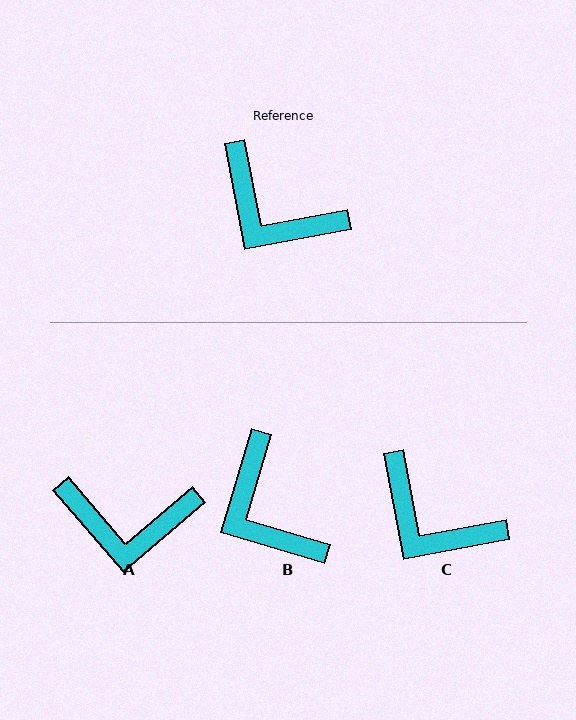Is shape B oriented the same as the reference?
No, it is off by about 27 degrees.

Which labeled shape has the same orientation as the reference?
C.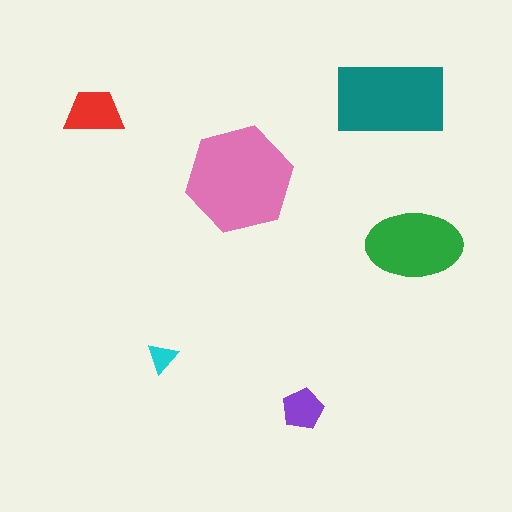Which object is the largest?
The pink hexagon.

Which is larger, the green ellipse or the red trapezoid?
The green ellipse.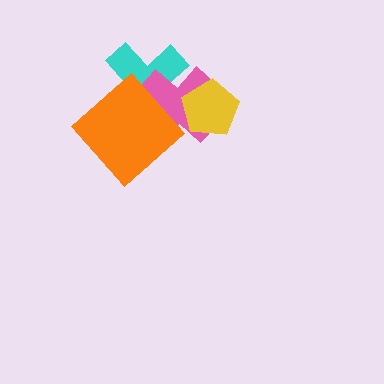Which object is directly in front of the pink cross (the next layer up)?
The orange diamond is directly in front of the pink cross.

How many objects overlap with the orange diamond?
2 objects overlap with the orange diamond.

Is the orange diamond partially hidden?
No, no other shape covers it.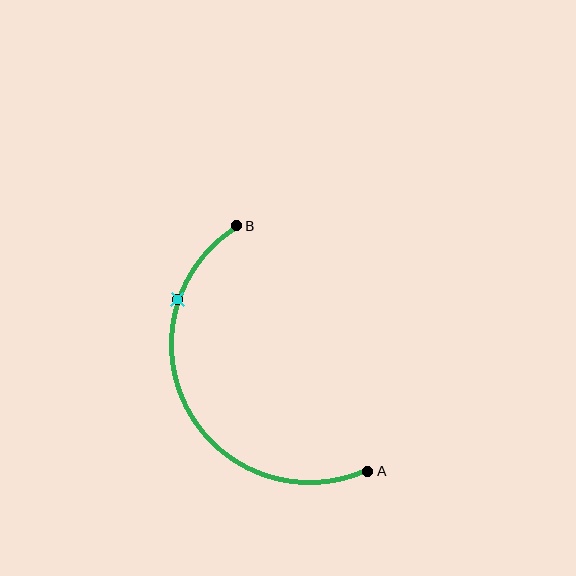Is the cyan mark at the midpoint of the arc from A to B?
No. The cyan mark lies on the arc but is closer to endpoint B. The arc midpoint would be at the point on the curve equidistant along the arc from both A and B.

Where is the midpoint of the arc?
The arc midpoint is the point on the curve farthest from the straight line joining A and B. It sits to the left of that line.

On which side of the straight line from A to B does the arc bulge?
The arc bulges to the left of the straight line connecting A and B.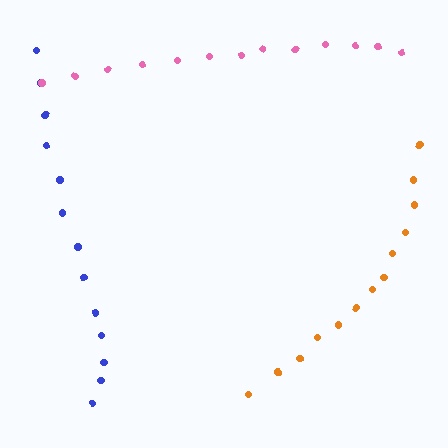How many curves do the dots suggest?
There are 3 distinct paths.